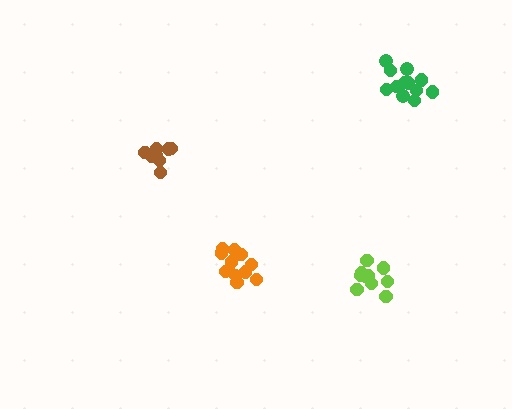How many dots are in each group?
Group 1: 12 dots, Group 2: 8 dots, Group 3: 12 dots, Group 4: 10 dots (42 total).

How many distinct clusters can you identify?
There are 4 distinct clusters.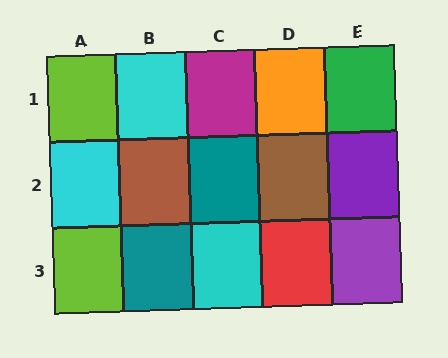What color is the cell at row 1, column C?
Magenta.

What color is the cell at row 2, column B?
Brown.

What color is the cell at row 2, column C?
Teal.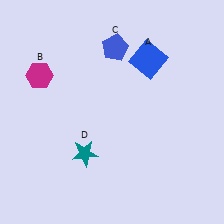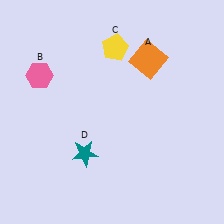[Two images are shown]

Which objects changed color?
A changed from blue to orange. B changed from magenta to pink. C changed from blue to yellow.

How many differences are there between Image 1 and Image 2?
There are 3 differences between the two images.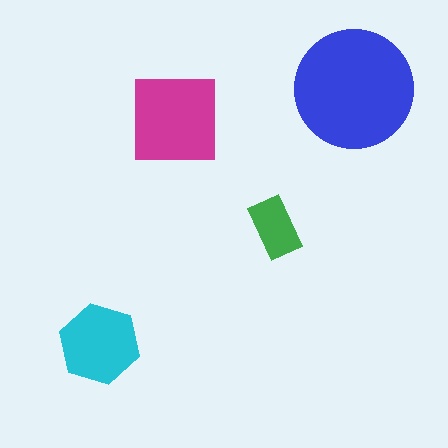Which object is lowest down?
The cyan hexagon is bottommost.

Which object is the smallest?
The green rectangle.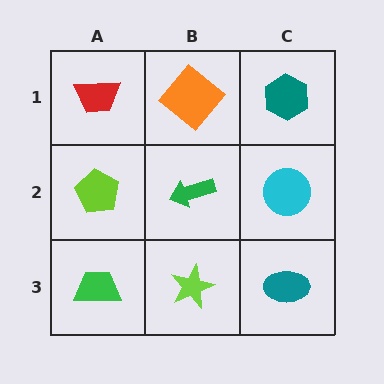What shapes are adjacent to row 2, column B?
An orange diamond (row 1, column B), a lime star (row 3, column B), a lime pentagon (row 2, column A), a cyan circle (row 2, column C).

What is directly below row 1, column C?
A cyan circle.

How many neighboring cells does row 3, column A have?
2.